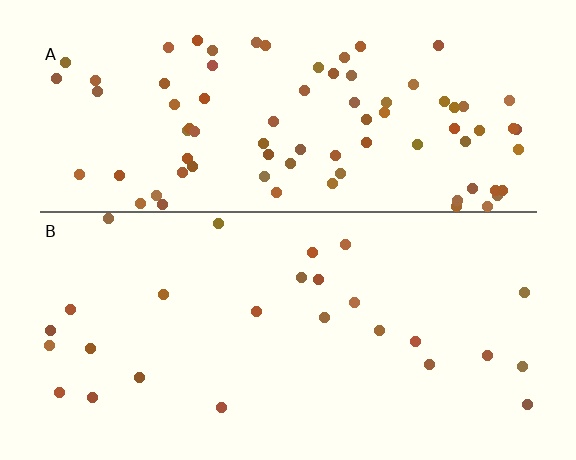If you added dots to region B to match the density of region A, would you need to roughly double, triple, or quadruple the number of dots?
Approximately triple.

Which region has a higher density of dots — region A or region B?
A (the top).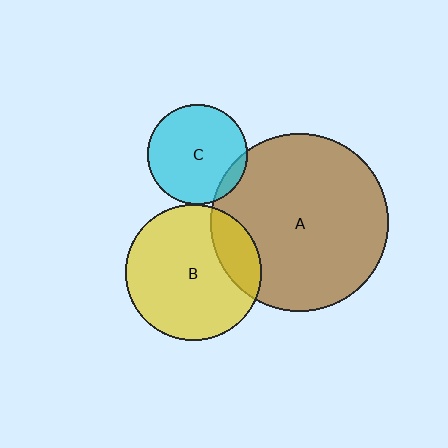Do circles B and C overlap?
Yes.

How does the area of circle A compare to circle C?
Approximately 3.2 times.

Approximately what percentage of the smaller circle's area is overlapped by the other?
Approximately 5%.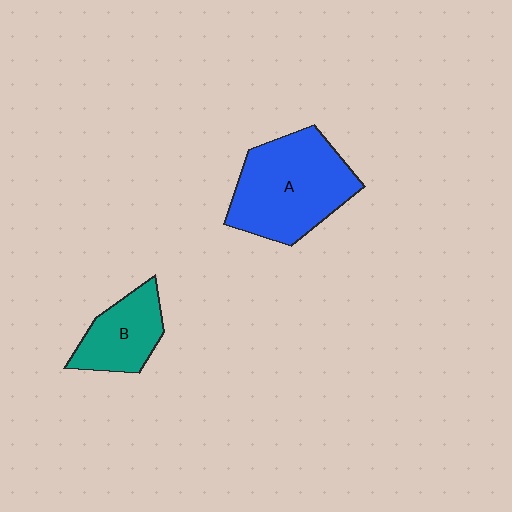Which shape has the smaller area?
Shape B (teal).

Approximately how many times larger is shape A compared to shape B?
Approximately 1.9 times.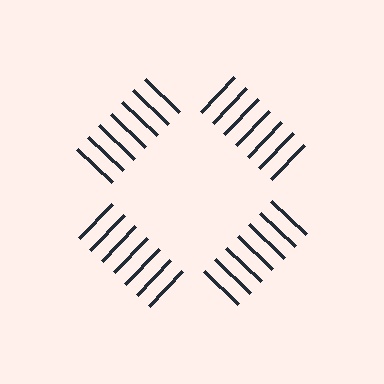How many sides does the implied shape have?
4 sides — the line-ends trace a square.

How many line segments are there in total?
28 — 7 along each of the 4 edges.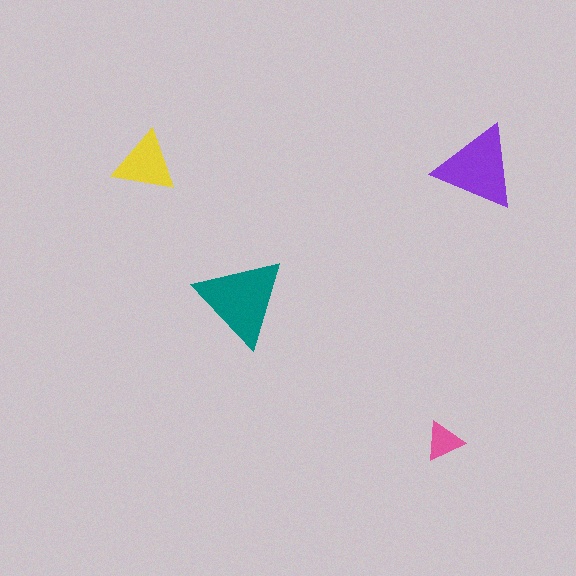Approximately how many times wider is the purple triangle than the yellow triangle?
About 1.5 times wider.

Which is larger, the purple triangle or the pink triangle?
The purple one.